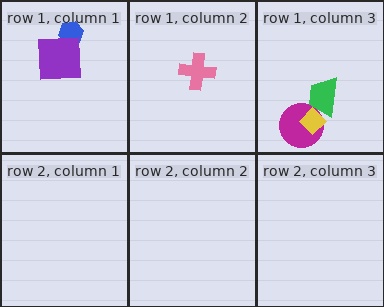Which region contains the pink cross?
The row 1, column 2 region.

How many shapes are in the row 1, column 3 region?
3.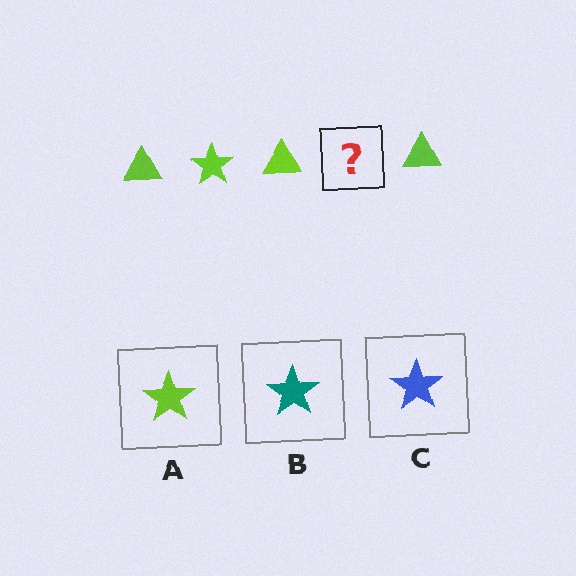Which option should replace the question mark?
Option A.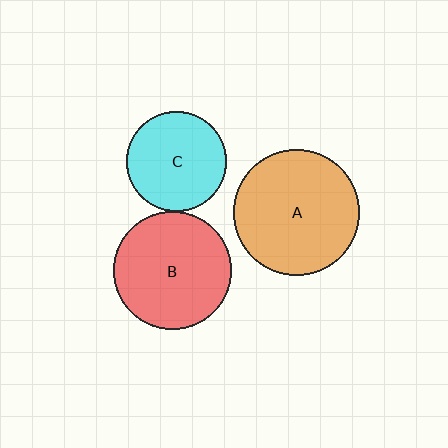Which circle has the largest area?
Circle A (orange).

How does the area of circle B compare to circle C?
Approximately 1.4 times.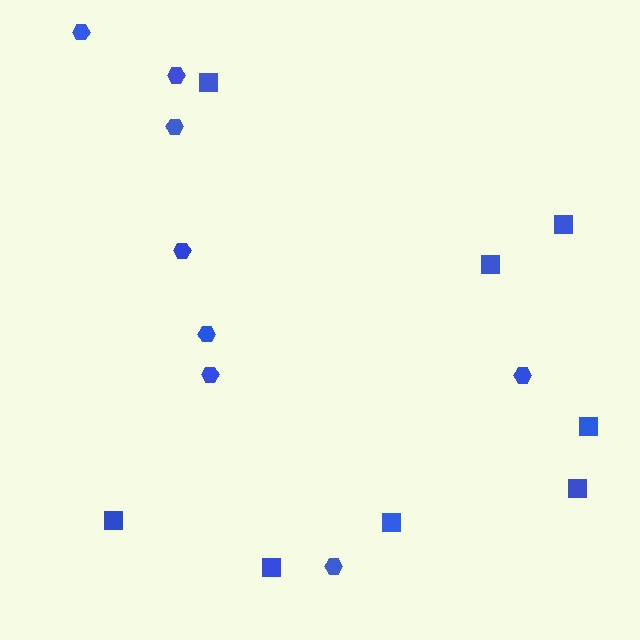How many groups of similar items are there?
There are 2 groups: one group of squares (8) and one group of hexagons (8).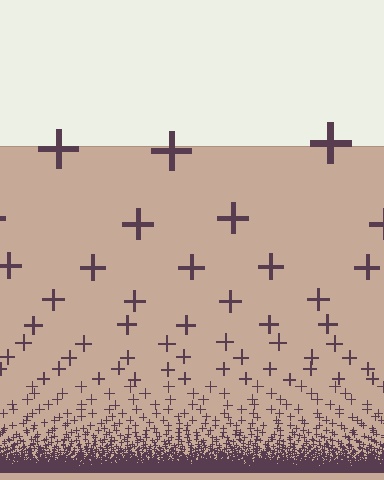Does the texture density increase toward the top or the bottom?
Density increases toward the bottom.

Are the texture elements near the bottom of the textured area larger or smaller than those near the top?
Smaller. The gradient is inverted — elements near the bottom are smaller and denser.